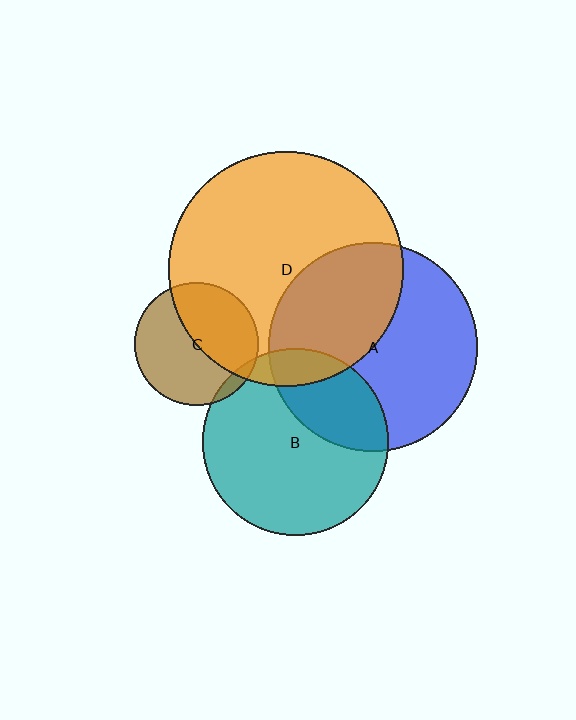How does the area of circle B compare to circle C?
Approximately 2.3 times.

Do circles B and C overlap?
Yes.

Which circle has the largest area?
Circle D (orange).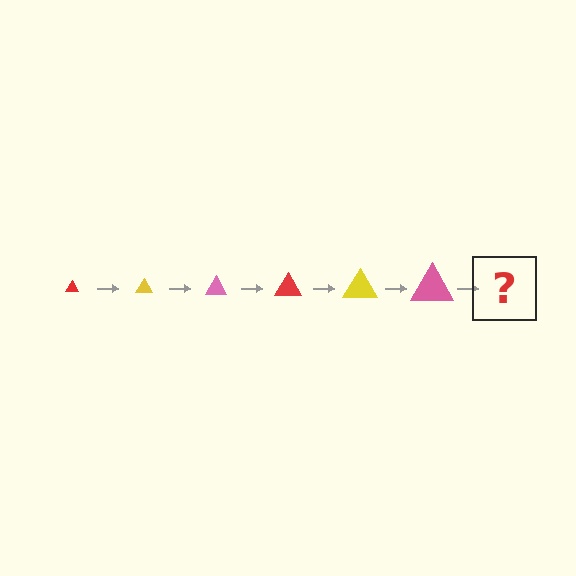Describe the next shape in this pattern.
It should be a red triangle, larger than the previous one.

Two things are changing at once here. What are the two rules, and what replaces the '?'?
The two rules are that the triangle grows larger each step and the color cycles through red, yellow, and pink. The '?' should be a red triangle, larger than the previous one.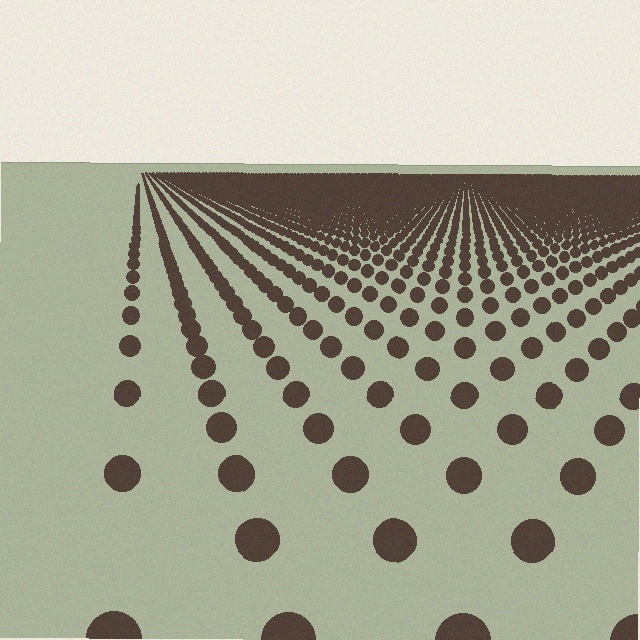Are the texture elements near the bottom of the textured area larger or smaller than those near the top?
Larger. Near the bottom, elements are closer to the viewer and appear at a bigger on-screen size.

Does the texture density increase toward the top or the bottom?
Density increases toward the top.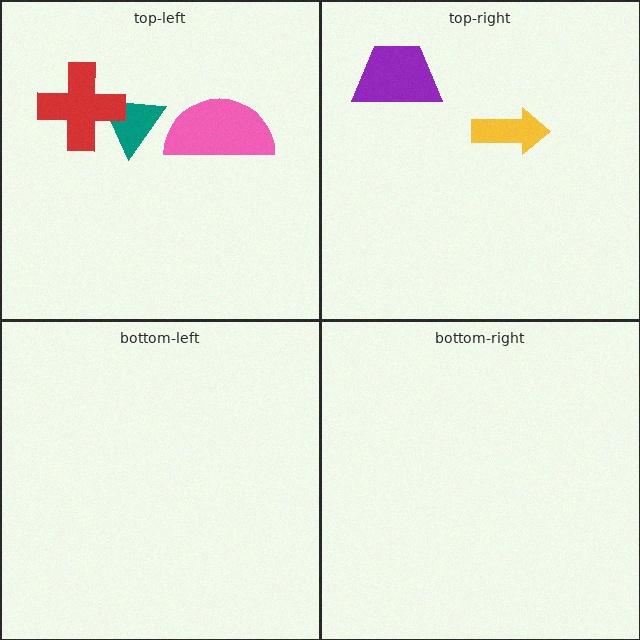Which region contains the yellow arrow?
The top-right region.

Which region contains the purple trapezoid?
The top-right region.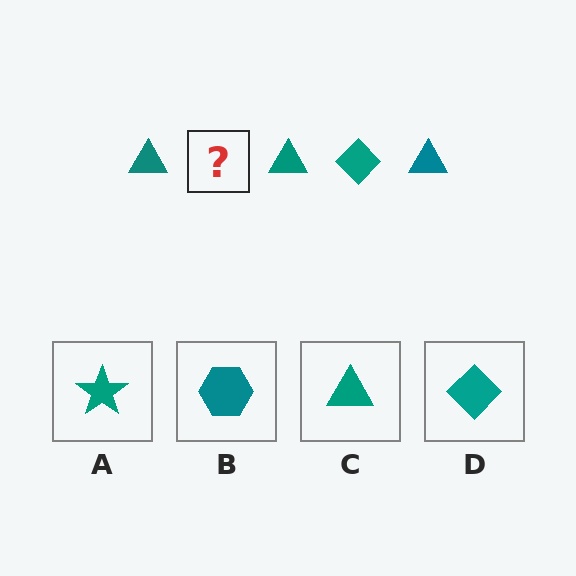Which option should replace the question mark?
Option D.